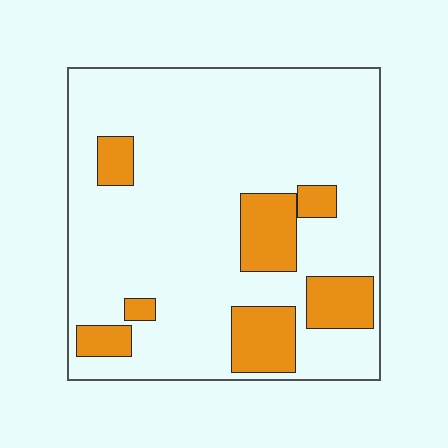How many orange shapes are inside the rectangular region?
7.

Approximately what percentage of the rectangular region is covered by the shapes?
Approximately 20%.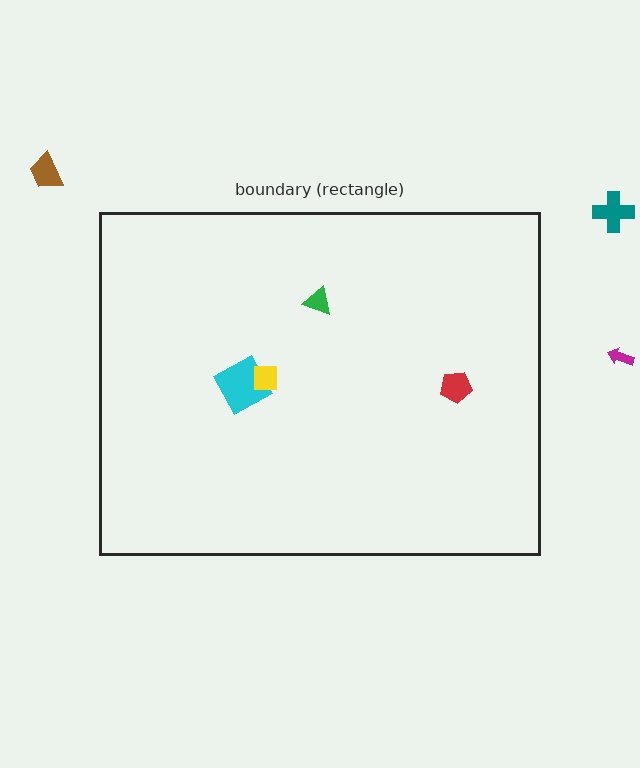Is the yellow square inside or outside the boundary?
Inside.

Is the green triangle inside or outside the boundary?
Inside.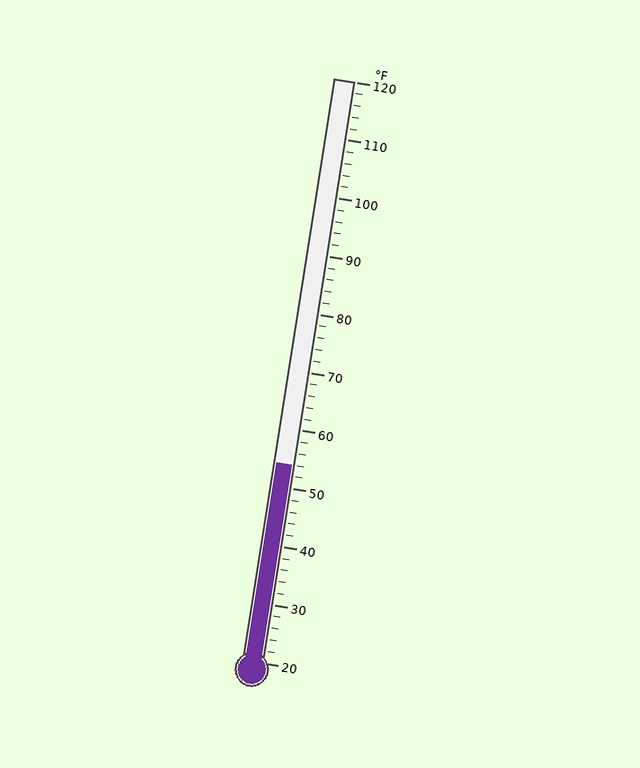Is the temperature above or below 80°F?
The temperature is below 80°F.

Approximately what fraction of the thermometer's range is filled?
The thermometer is filled to approximately 35% of its range.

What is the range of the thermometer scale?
The thermometer scale ranges from 20°F to 120°F.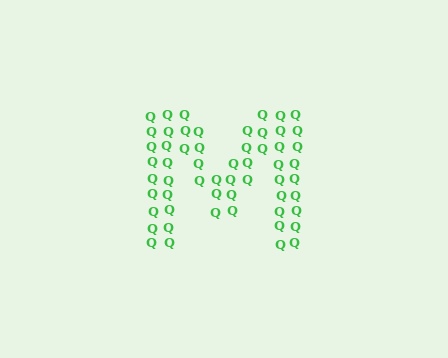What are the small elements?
The small elements are letter Q's.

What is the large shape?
The large shape is the letter M.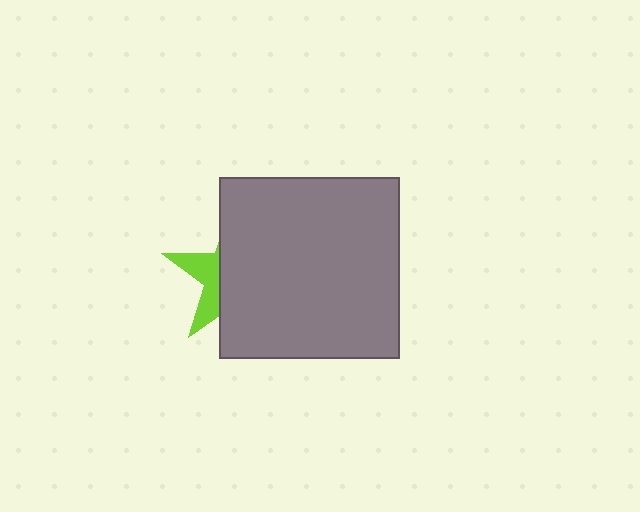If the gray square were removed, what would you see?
You would see the complete lime star.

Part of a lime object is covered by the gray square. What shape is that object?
It is a star.